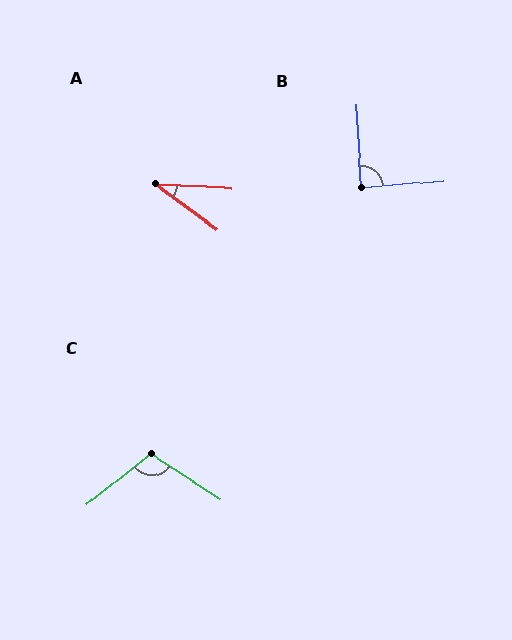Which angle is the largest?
C, at approximately 109 degrees.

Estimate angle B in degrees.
Approximately 89 degrees.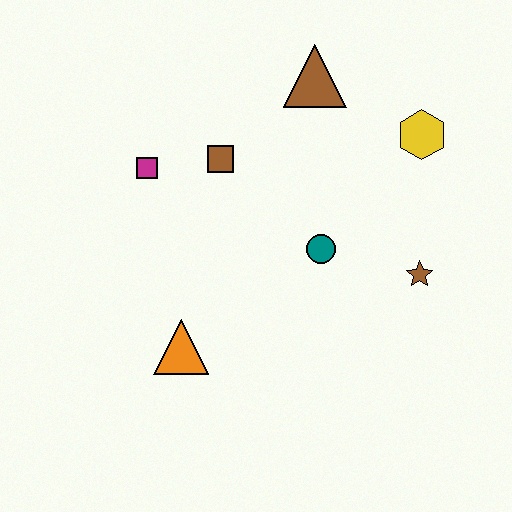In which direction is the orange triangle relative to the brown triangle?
The orange triangle is below the brown triangle.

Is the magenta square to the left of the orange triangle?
Yes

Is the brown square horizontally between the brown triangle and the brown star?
No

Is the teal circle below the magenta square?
Yes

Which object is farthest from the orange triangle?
The yellow hexagon is farthest from the orange triangle.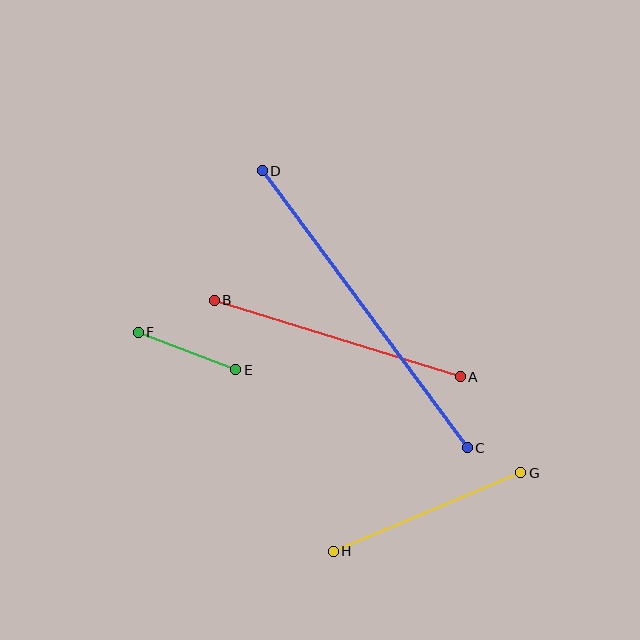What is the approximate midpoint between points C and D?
The midpoint is at approximately (365, 309) pixels.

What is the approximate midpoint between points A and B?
The midpoint is at approximately (337, 338) pixels.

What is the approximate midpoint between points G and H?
The midpoint is at approximately (427, 512) pixels.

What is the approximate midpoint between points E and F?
The midpoint is at approximately (187, 351) pixels.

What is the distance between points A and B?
The distance is approximately 257 pixels.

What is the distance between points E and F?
The distance is approximately 105 pixels.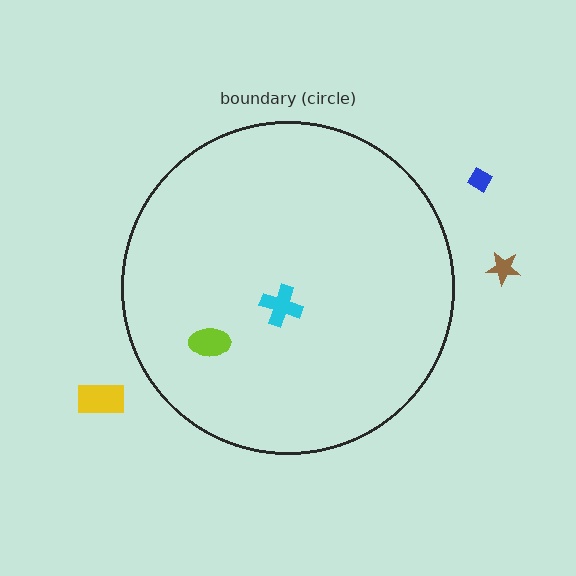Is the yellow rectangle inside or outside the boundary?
Outside.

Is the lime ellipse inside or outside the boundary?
Inside.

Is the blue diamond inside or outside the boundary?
Outside.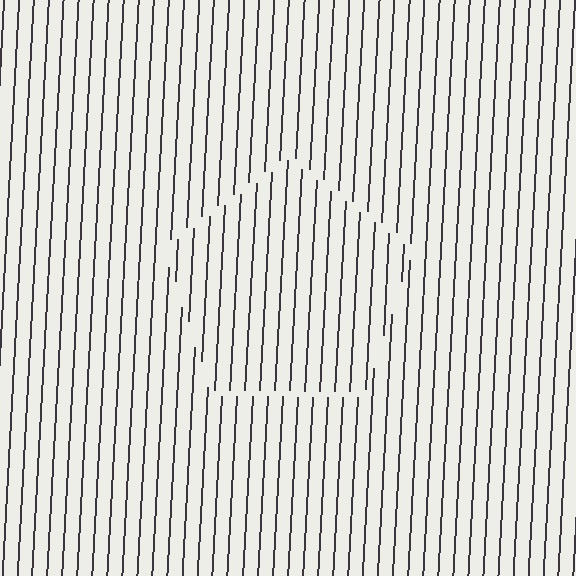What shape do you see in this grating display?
An illusory pentagon. The interior of the shape contains the same grating, shifted by half a period — the contour is defined by the phase discontinuity where line-ends from the inner and outer gratings abut.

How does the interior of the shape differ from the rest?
The interior of the shape contains the same grating, shifted by half a period — the contour is defined by the phase discontinuity where line-ends from the inner and outer gratings abut.